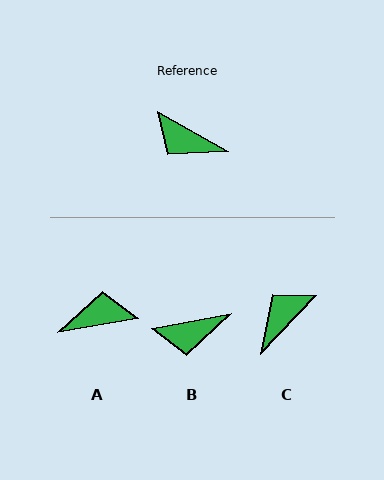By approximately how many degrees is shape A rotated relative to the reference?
Approximately 141 degrees clockwise.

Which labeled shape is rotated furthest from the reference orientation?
A, about 141 degrees away.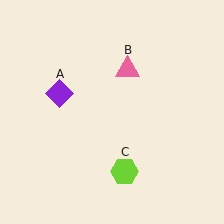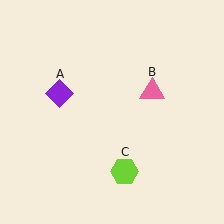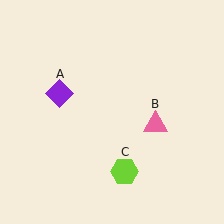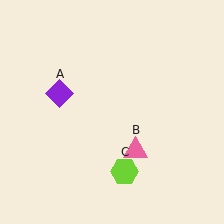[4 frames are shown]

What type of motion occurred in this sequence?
The pink triangle (object B) rotated clockwise around the center of the scene.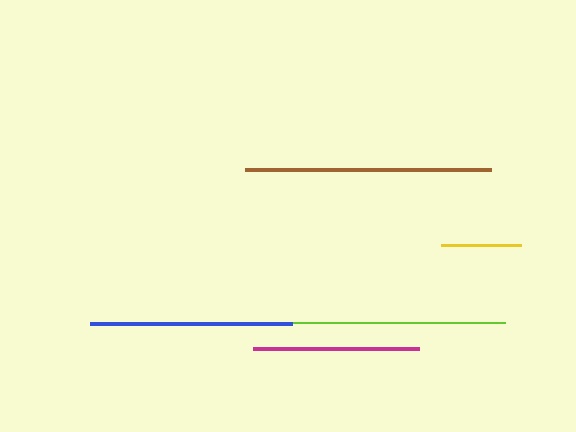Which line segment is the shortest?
The yellow line is the shortest at approximately 80 pixels.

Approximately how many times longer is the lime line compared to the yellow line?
The lime line is approximately 3.2 times the length of the yellow line.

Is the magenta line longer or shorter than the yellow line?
The magenta line is longer than the yellow line.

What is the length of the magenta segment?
The magenta segment is approximately 166 pixels long.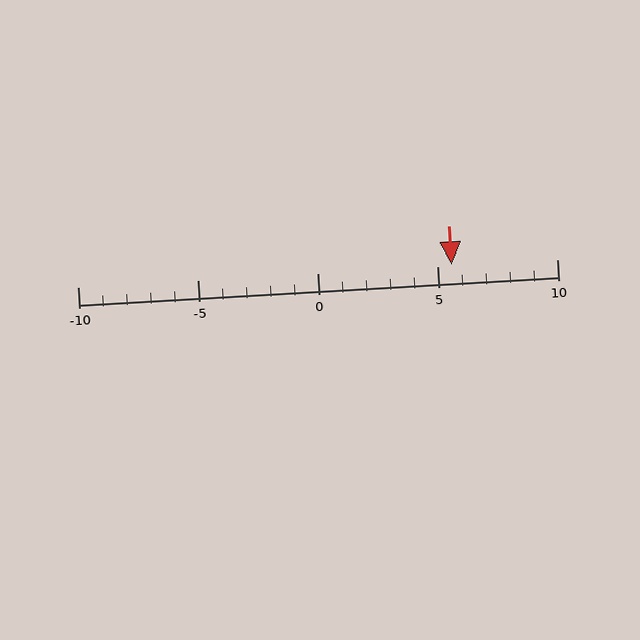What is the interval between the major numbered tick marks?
The major tick marks are spaced 5 units apart.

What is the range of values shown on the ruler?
The ruler shows values from -10 to 10.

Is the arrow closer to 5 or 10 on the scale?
The arrow is closer to 5.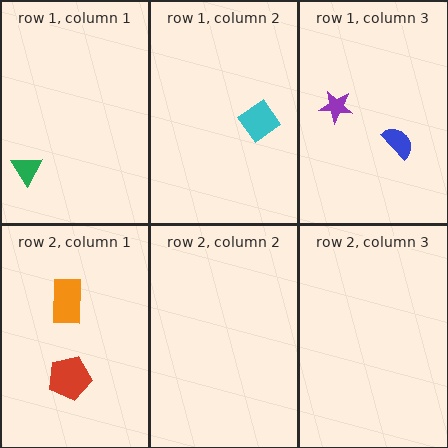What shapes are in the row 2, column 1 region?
The red pentagon, the orange rectangle.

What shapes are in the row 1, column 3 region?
The blue semicircle, the purple star.